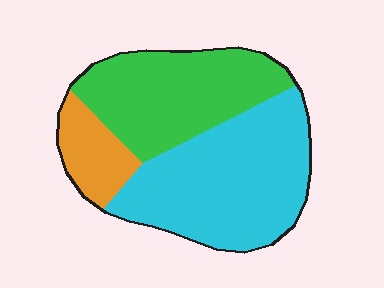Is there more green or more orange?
Green.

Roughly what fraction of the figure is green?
Green takes up between a third and a half of the figure.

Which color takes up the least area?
Orange, at roughly 15%.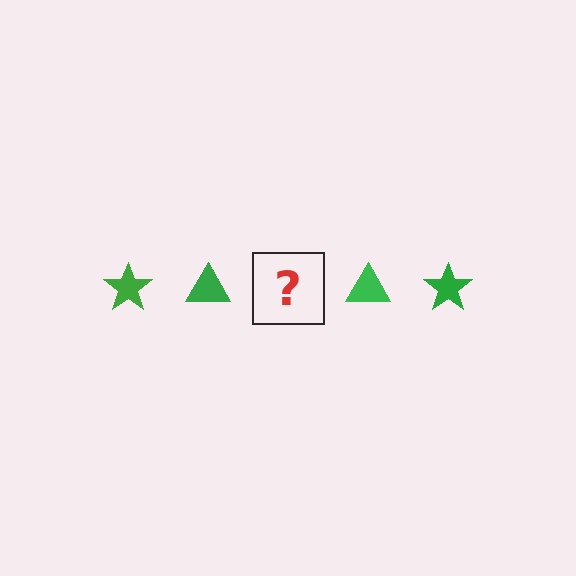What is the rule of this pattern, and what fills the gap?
The rule is that the pattern cycles through star, triangle shapes in green. The gap should be filled with a green star.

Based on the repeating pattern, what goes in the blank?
The blank should be a green star.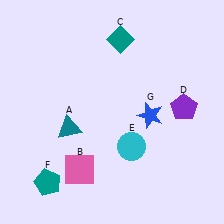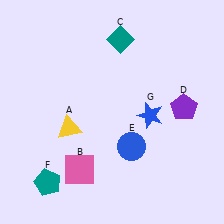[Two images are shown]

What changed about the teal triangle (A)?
In Image 1, A is teal. In Image 2, it changed to yellow.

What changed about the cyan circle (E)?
In Image 1, E is cyan. In Image 2, it changed to blue.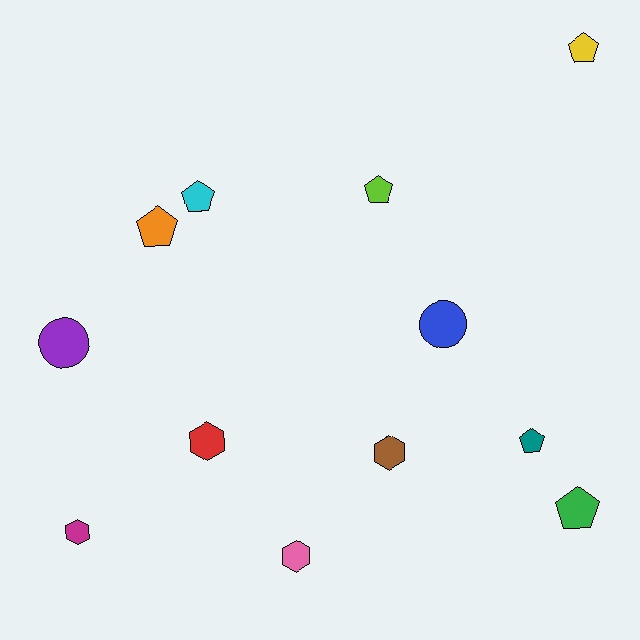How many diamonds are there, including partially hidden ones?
There are no diamonds.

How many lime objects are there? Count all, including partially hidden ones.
There is 1 lime object.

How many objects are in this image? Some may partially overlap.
There are 12 objects.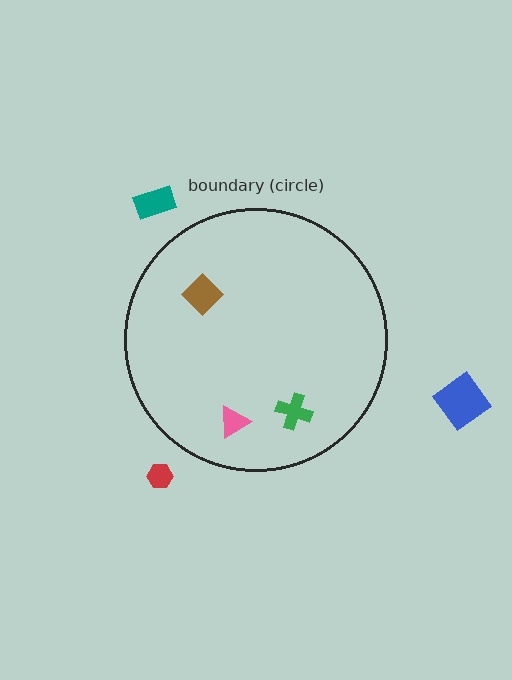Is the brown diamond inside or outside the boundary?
Inside.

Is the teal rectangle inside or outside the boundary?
Outside.